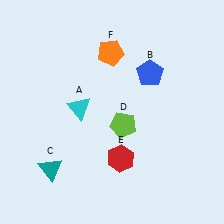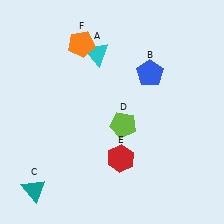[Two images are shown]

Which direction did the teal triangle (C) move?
The teal triangle (C) moved down.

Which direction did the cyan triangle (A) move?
The cyan triangle (A) moved up.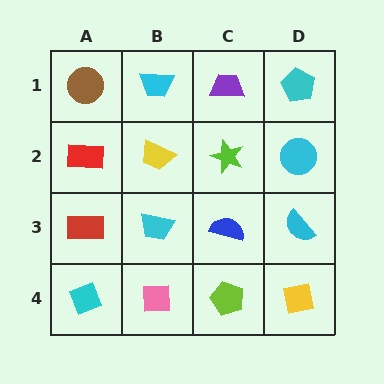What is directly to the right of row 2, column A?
A yellow trapezoid.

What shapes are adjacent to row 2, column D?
A cyan pentagon (row 1, column D), a cyan semicircle (row 3, column D), a lime star (row 2, column C).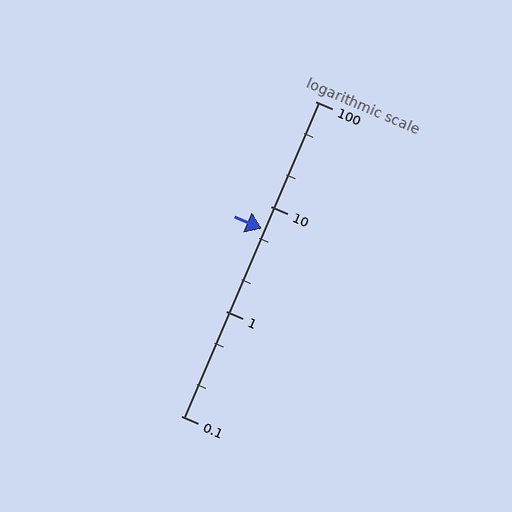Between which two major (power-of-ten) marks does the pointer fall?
The pointer is between 1 and 10.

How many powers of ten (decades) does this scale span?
The scale spans 3 decades, from 0.1 to 100.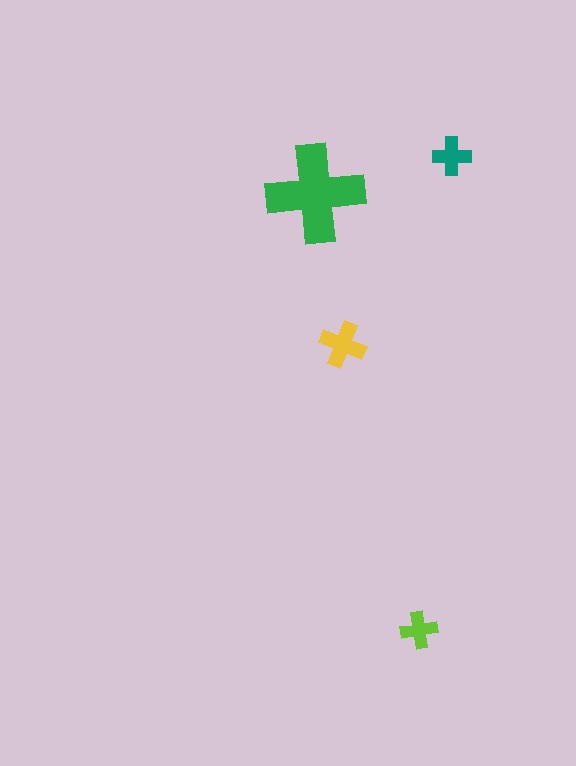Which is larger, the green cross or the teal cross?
The green one.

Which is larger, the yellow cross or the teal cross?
The yellow one.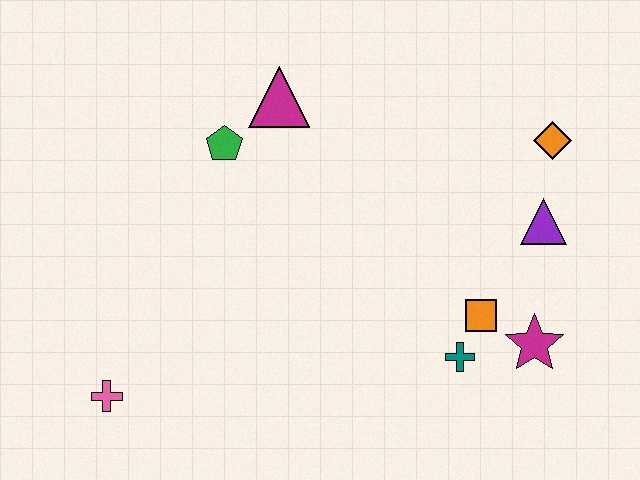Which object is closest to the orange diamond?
The purple triangle is closest to the orange diamond.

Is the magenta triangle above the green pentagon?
Yes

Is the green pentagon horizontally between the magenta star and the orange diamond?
No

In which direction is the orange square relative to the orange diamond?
The orange square is below the orange diamond.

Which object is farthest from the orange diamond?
The pink cross is farthest from the orange diamond.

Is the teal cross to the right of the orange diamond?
No